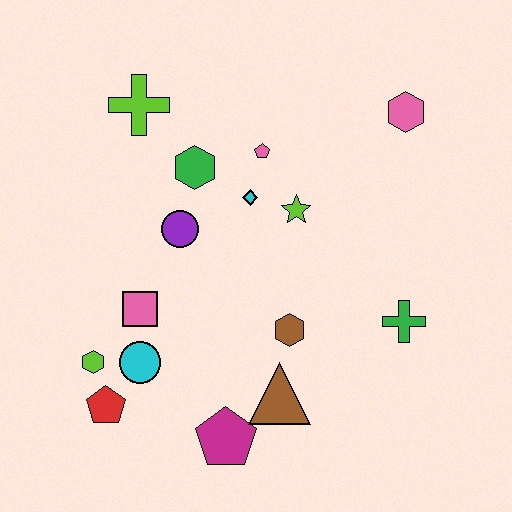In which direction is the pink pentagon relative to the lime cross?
The pink pentagon is to the right of the lime cross.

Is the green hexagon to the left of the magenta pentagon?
Yes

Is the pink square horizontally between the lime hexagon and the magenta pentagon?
Yes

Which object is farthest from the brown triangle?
The lime cross is farthest from the brown triangle.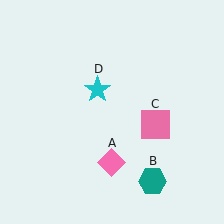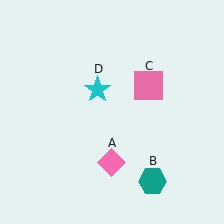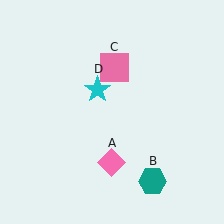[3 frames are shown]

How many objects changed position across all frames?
1 object changed position: pink square (object C).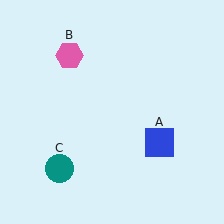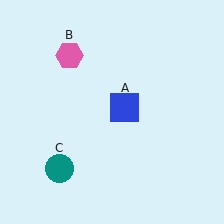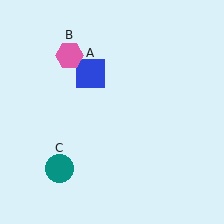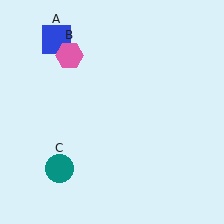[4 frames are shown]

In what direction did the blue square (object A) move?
The blue square (object A) moved up and to the left.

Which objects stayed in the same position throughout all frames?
Pink hexagon (object B) and teal circle (object C) remained stationary.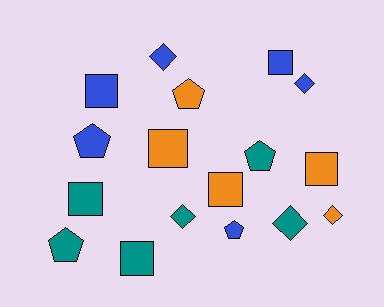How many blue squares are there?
There are 2 blue squares.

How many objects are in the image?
There are 17 objects.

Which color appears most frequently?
Blue, with 6 objects.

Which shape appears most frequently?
Square, with 7 objects.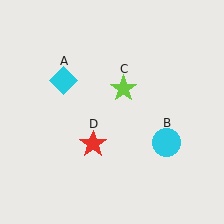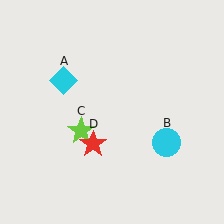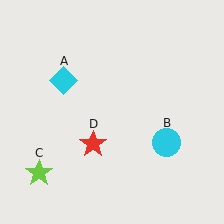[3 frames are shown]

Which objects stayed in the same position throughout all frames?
Cyan diamond (object A) and cyan circle (object B) and red star (object D) remained stationary.